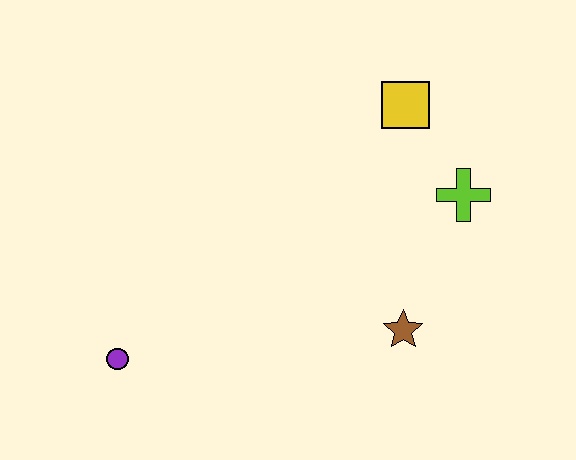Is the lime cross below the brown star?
No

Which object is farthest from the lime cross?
The purple circle is farthest from the lime cross.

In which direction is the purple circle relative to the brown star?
The purple circle is to the left of the brown star.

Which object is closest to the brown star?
The lime cross is closest to the brown star.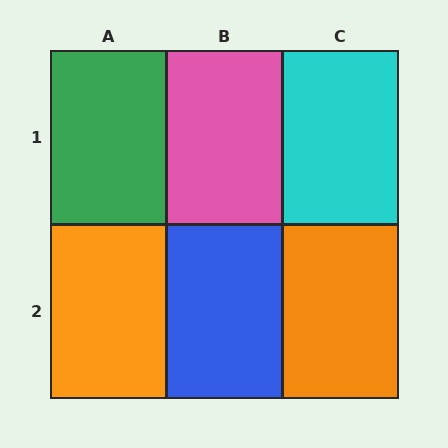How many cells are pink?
1 cell is pink.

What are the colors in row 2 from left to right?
Orange, blue, orange.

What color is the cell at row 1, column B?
Pink.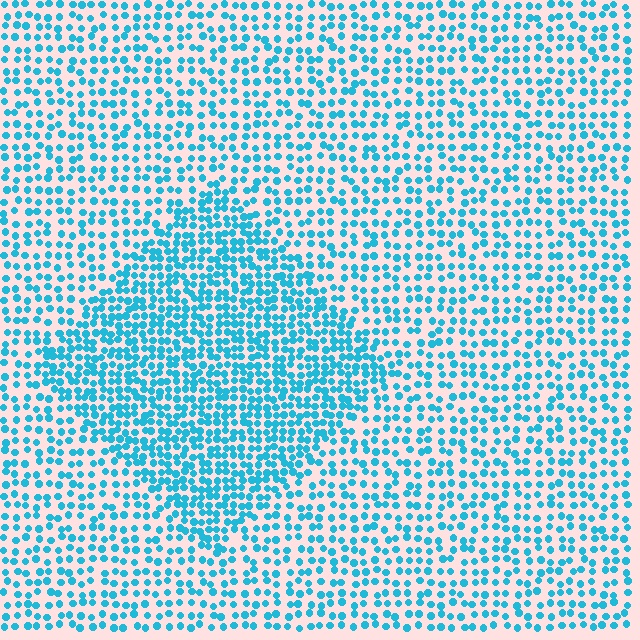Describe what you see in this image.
The image contains small cyan elements arranged at two different densities. A diamond-shaped region is visible where the elements are more densely packed than the surrounding area.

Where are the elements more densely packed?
The elements are more densely packed inside the diamond boundary.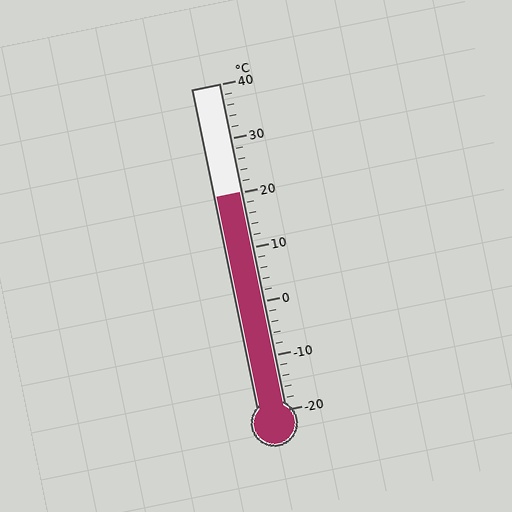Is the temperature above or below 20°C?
The temperature is at 20°C.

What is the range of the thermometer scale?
The thermometer scale ranges from -20°C to 40°C.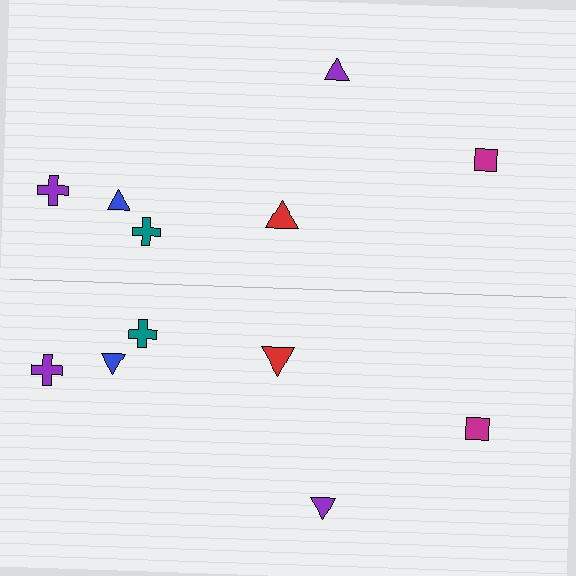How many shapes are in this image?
There are 12 shapes in this image.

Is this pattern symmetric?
Yes, this pattern has bilateral (reflection) symmetry.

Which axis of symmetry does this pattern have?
The pattern has a horizontal axis of symmetry running through the center of the image.